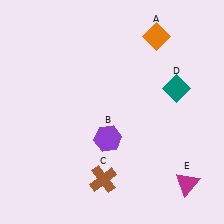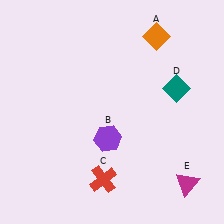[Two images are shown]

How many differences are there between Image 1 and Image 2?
There is 1 difference between the two images.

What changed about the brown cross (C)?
In Image 1, C is brown. In Image 2, it changed to red.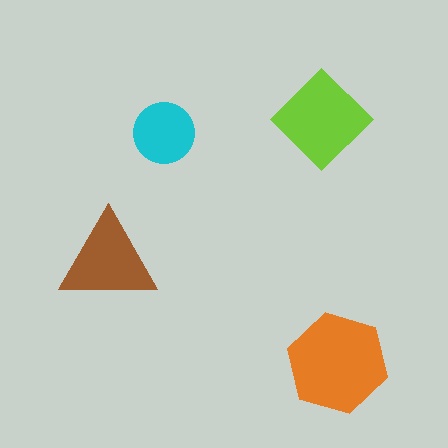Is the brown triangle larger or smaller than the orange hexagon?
Smaller.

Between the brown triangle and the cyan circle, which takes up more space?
The brown triangle.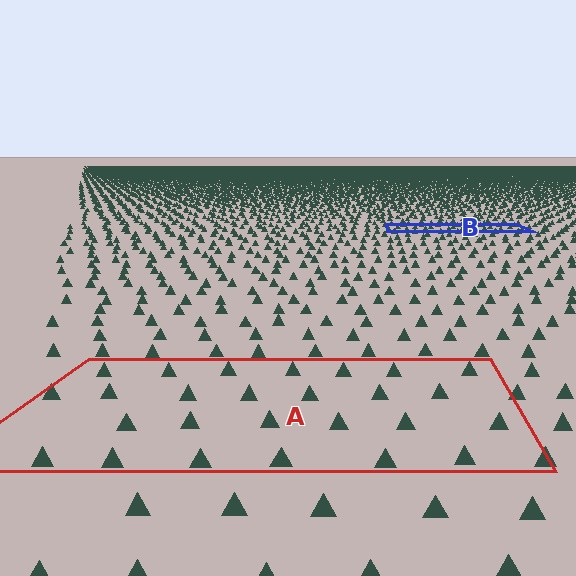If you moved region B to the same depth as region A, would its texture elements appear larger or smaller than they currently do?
They would appear larger. At a closer depth, the same texture elements are projected at a bigger on-screen size.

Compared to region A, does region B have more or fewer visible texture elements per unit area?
Region B has more texture elements per unit area — they are packed more densely because it is farther away.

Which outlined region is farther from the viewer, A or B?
Region B is farther from the viewer — the texture elements inside it appear smaller and more densely packed.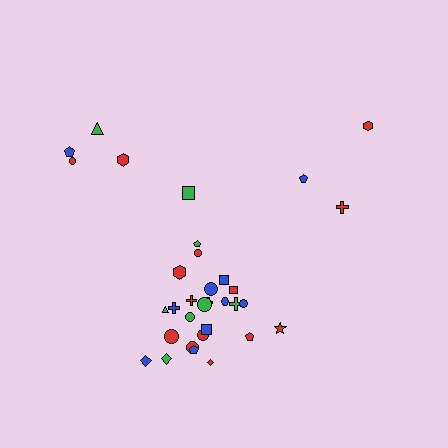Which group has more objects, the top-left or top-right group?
The top-left group.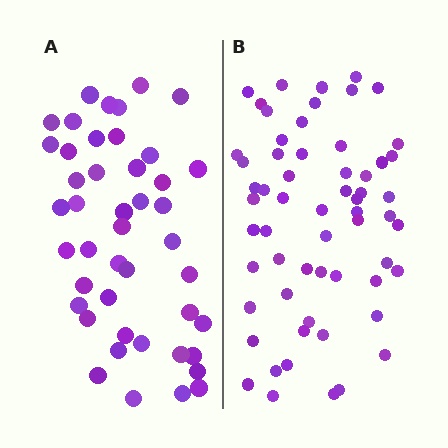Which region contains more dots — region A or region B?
Region B (the right region) has more dots.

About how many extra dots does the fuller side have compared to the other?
Region B has approximately 15 more dots than region A.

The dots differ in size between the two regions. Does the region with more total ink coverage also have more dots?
No. Region A has more total ink coverage because its dots are larger, but region B actually contains more individual dots. Total area can be misleading — the number of items is what matters here.